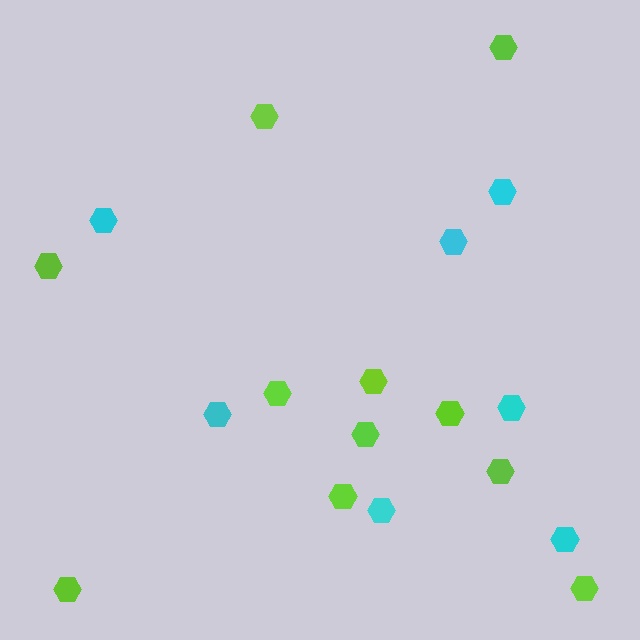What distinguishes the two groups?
There are 2 groups: one group of cyan hexagons (7) and one group of lime hexagons (11).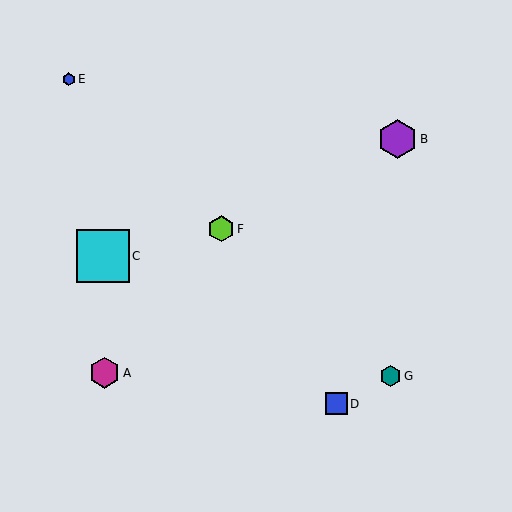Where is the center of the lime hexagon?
The center of the lime hexagon is at (221, 229).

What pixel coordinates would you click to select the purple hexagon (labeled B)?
Click at (398, 139) to select the purple hexagon B.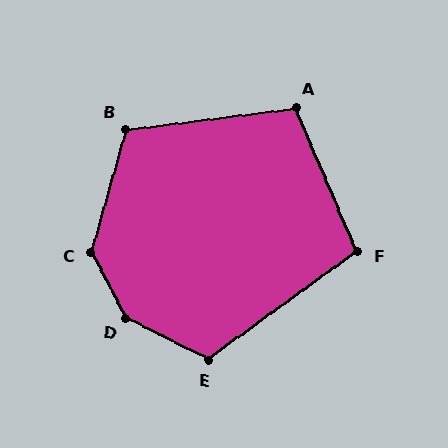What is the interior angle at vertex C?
Approximately 136 degrees (obtuse).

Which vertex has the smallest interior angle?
F, at approximately 103 degrees.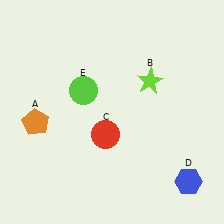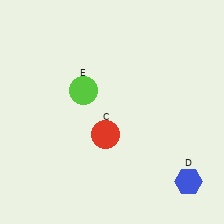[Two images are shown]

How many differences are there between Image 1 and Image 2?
There are 2 differences between the two images.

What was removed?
The lime star (B), the orange pentagon (A) were removed in Image 2.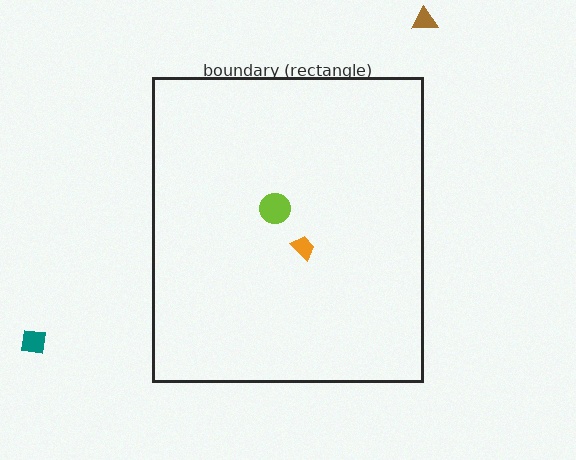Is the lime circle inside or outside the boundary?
Inside.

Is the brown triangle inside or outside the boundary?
Outside.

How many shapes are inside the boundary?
2 inside, 2 outside.